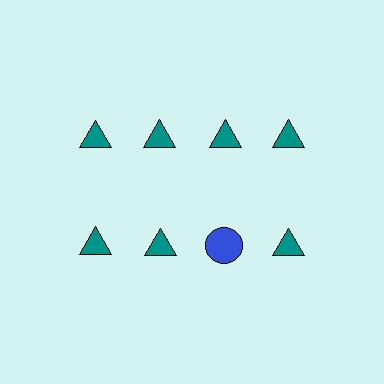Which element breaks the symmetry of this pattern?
The blue circle in the second row, center column breaks the symmetry. All other shapes are teal triangles.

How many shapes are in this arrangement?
There are 8 shapes arranged in a grid pattern.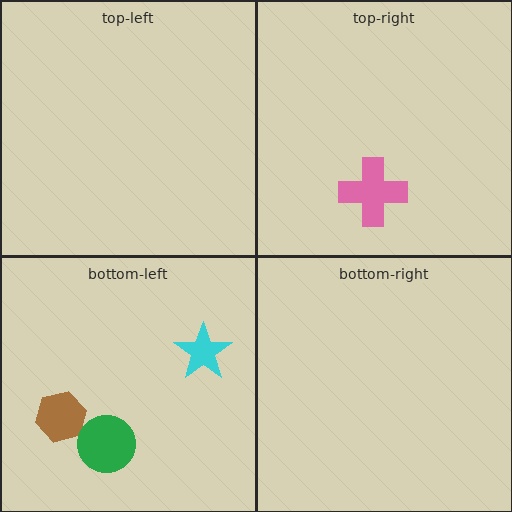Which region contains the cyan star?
The bottom-left region.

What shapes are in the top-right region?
The pink cross.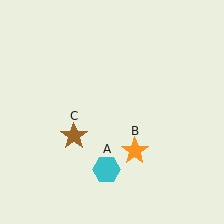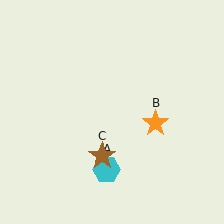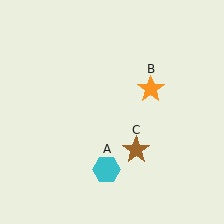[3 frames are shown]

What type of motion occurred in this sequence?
The orange star (object B), brown star (object C) rotated counterclockwise around the center of the scene.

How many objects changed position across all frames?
2 objects changed position: orange star (object B), brown star (object C).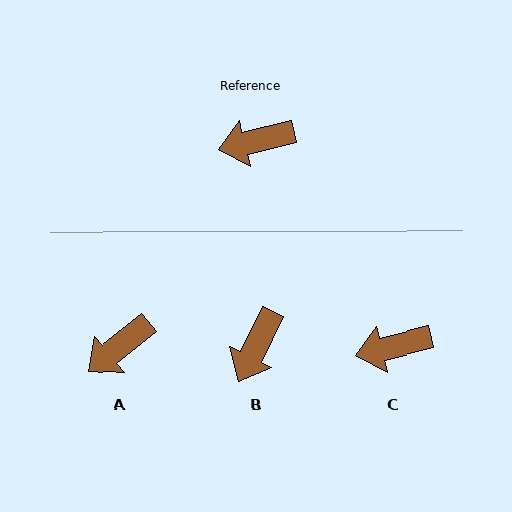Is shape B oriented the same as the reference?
No, it is off by about 50 degrees.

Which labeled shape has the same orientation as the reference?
C.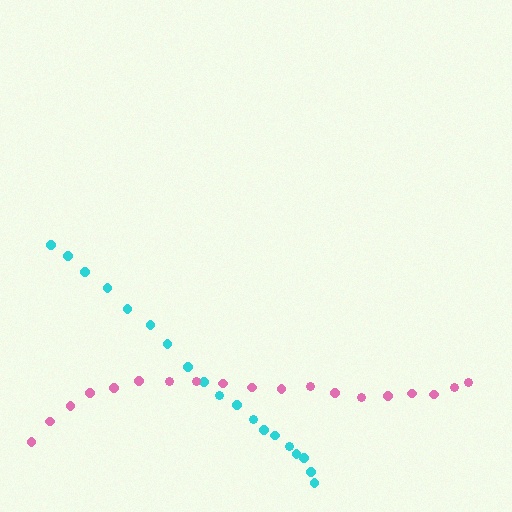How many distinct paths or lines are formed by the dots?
There are 2 distinct paths.